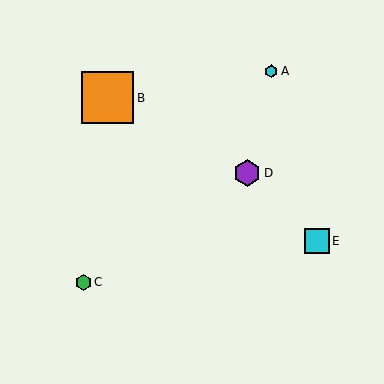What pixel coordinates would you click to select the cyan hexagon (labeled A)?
Click at (271, 71) to select the cyan hexagon A.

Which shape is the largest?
The orange square (labeled B) is the largest.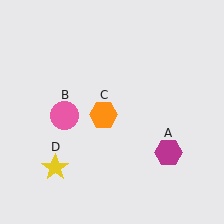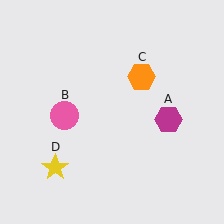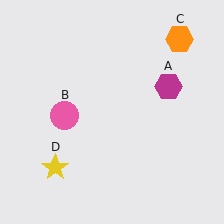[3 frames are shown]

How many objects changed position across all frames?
2 objects changed position: magenta hexagon (object A), orange hexagon (object C).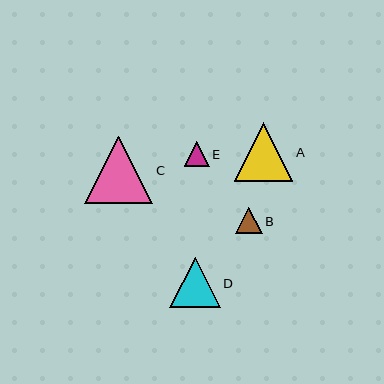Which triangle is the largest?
Triangle C is the largest with a size of approximately 68 pixels.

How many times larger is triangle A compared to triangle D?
Triangle A is approximately 1.2 times the size of triangle D.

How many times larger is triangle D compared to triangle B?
Triangle D is approximately 1.9 times the size of triangle B.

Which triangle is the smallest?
Triangle E is the smallest with a size of approximately 25 pixels.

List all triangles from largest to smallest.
From largest to smallest: C, A, D, B, E.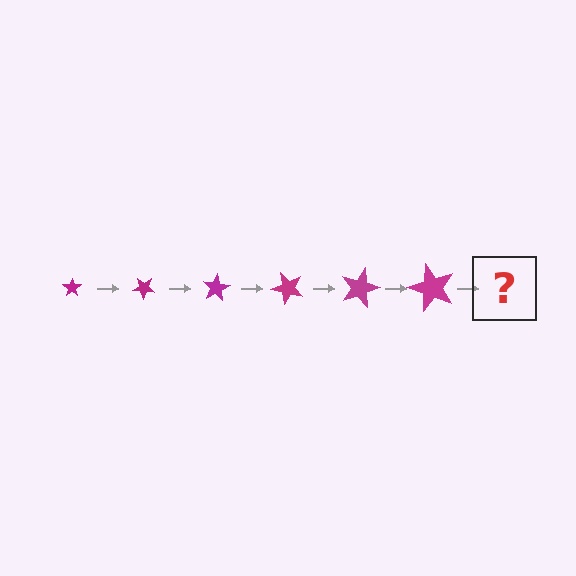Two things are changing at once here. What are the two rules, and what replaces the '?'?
The two rules are that the star grows larger each step and it rotates 40 degrees each step. The '?' should be a star, larger than the previous one and rotated 240 degrees from the start.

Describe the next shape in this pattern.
It should be a star, larger than the previous one and rotated 240 degrees from the start.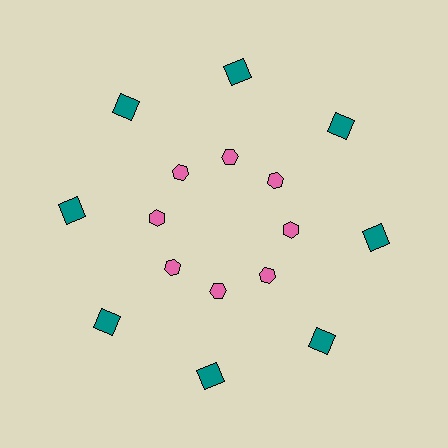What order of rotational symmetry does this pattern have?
This pattern has 8-fold rotational symmetry.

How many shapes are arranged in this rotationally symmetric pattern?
There are 16 shapes, arranged in 8 groups of 2.